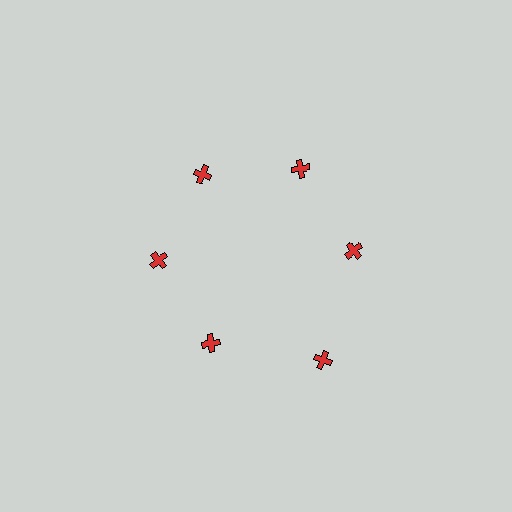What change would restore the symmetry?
The symmetry would be restored by moving it inward, back onto the ring so that all 6 crosses sit at equal angles and equal distance from the center.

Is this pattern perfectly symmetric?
No. The 6 red crosses are arranged in a ring, but one element near the 5 o'clock position is pushed outward from the center, breaking the 6-fold rotational symmetry.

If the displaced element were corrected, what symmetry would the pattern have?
It would have 6-fold rotational symmetry — the pattern would map onto itself every 60 degrees.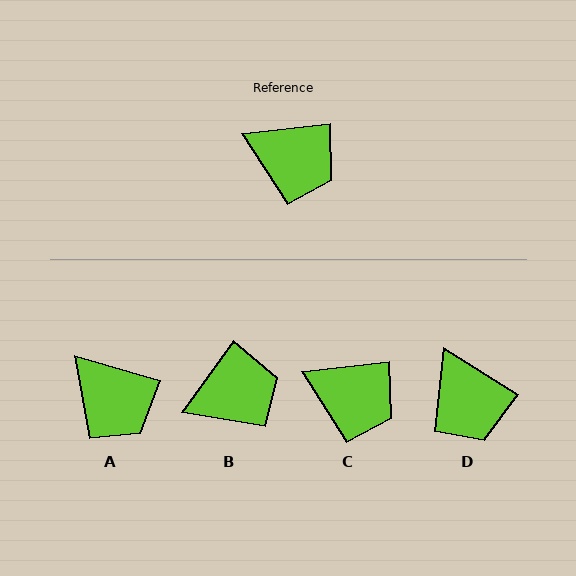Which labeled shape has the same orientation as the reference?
C.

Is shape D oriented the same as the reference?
No, it is off by about 39 degrees.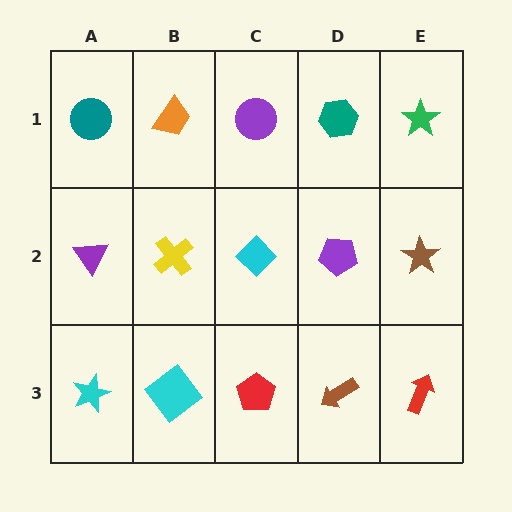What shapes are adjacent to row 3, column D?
A purple pentagon (row 2, column D), a red pentagon (row 3, column C), a red arrow (row 3, column E).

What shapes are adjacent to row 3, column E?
A brown star (row 2, column E), a brown arrow (row 3, column D).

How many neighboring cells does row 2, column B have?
4.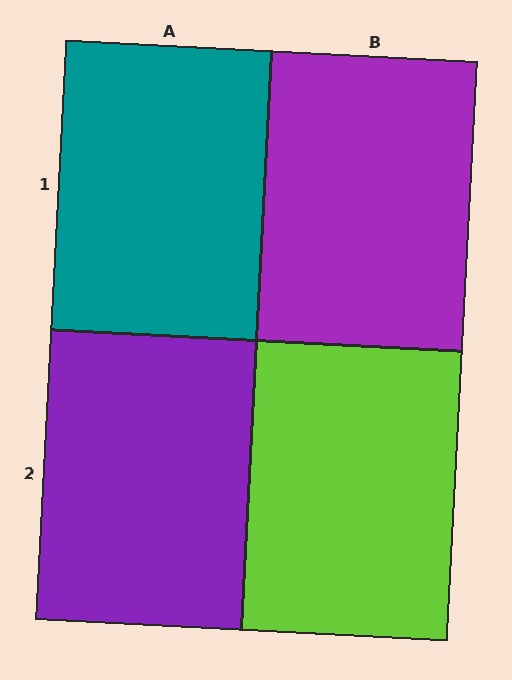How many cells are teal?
1 cell is teal.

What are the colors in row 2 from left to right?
Purple, lime.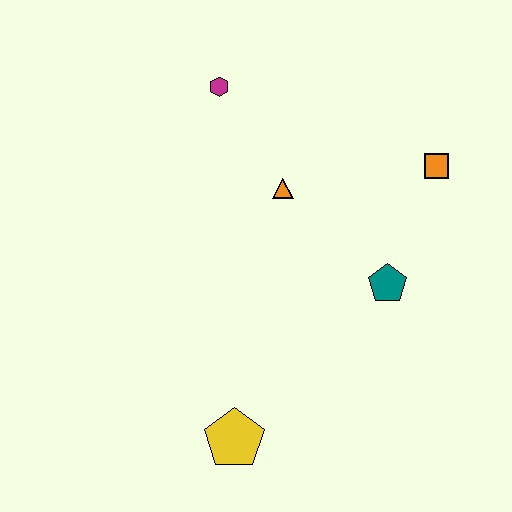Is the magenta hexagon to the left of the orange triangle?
Yes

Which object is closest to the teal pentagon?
The orange square is closest to the teal pentagon.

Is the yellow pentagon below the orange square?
Yes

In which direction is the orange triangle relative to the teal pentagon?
The orange triangle is to the left of the teal pentagon.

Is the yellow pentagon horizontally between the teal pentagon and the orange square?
No